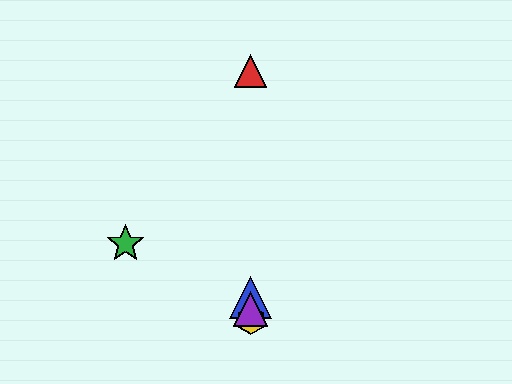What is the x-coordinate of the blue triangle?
The blue triangle is at x≈251.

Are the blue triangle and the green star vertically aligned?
No, the blue triangle is at x≈251 and the green star is at x≈125.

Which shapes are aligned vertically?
The red triangle, the blue triangle, the yellow hexagon, the purple triangle are aligned vertically.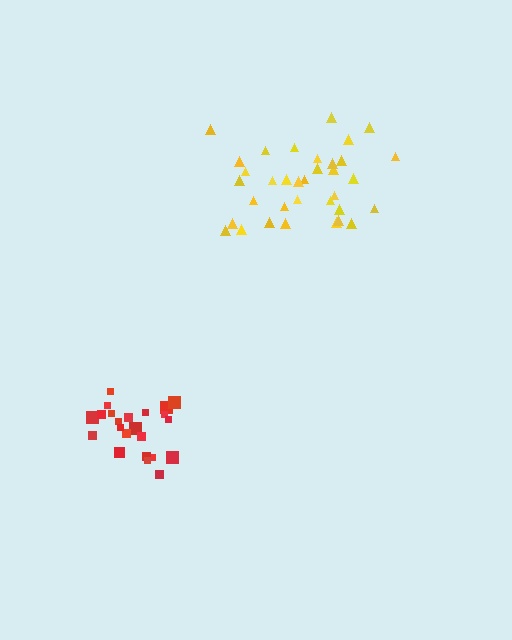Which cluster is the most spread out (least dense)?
Yellow.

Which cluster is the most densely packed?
Red.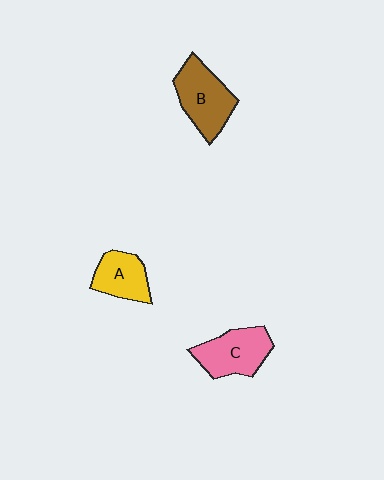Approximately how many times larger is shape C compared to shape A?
Approximately 1.3 times.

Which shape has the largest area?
Shape B (brown).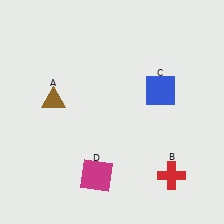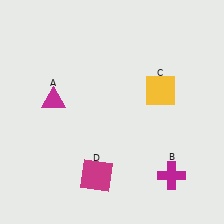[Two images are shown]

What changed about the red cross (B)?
In Image 1, B is red. In Image 2, it changed to magenta.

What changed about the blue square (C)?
In Image 1, C is blue. In Image 2, it changed to yellow.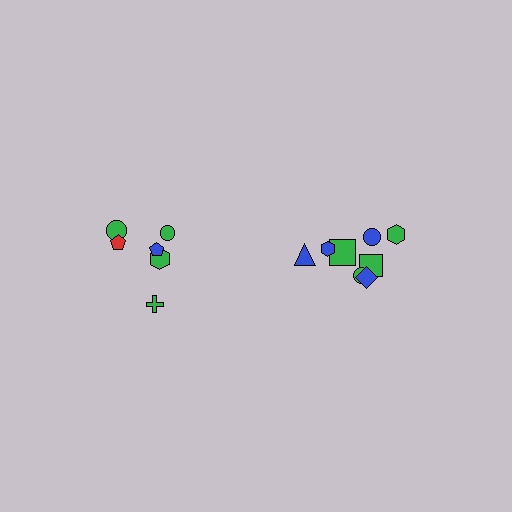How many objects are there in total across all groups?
There are 14 objects.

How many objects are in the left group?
There are 6 objects.